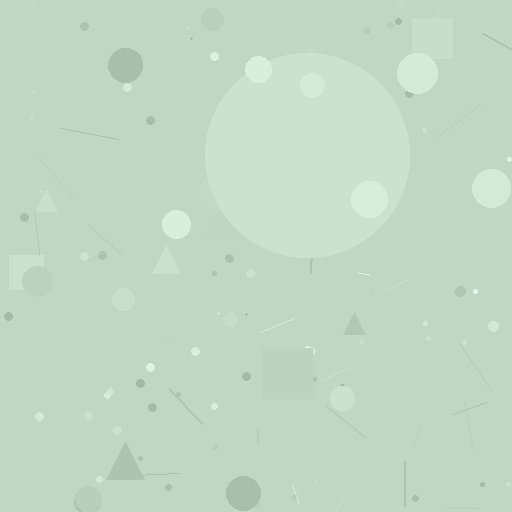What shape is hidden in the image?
A circle is hidden in the image.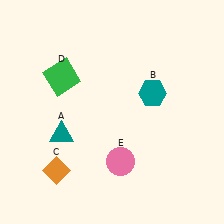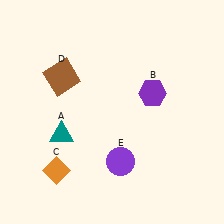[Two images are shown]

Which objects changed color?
B changed from teal to purple. D changed from green to brown. E changed from pink to purple.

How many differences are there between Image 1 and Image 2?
There are 3 differences between the two images.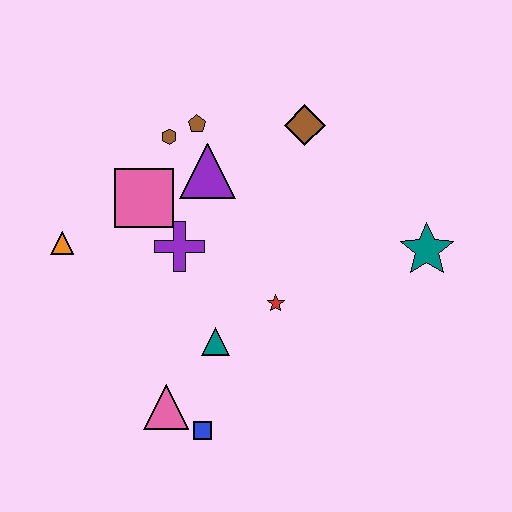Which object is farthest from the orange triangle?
The teal star is farthest from the orange triangle.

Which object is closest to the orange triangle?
The pink square is closest to the orange triangle.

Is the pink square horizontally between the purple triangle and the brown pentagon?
No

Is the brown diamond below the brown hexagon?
No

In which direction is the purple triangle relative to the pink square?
The purple triangle is to the right of the pink square.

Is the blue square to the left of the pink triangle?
No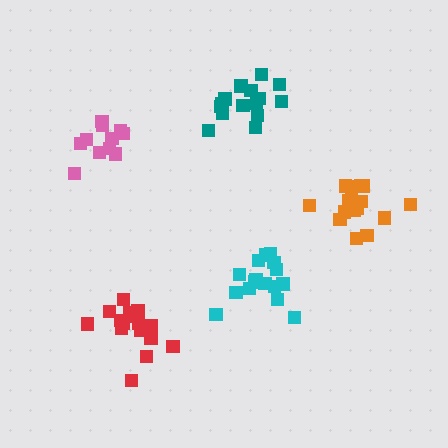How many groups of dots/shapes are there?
There are 5 groups.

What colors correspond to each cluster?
The clusters are colored: red, cyan, teal, pink, orange.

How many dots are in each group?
Group 1: 17 dots, Group 2: 16 dots, Group 3: 15 dots, Group 4: 11 dots, Group 5: 16 dots (75 total).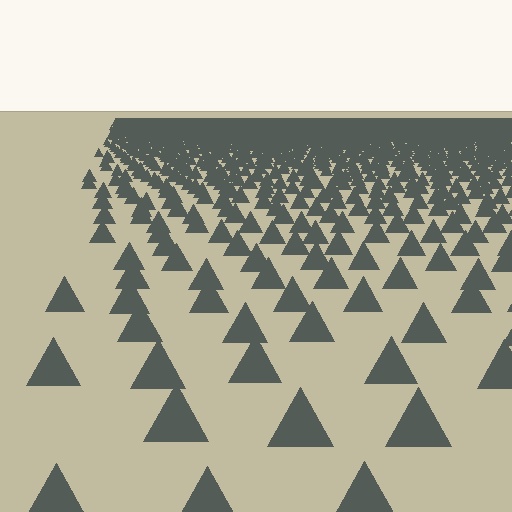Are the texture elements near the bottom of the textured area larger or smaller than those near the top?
Larger. Near the bottom, elements are closer to the viewer and appear at a bigger on-screen size.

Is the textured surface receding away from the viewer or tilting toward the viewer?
The surface is receding away from the viewer. Texture elements get smaller and denser toward the top.